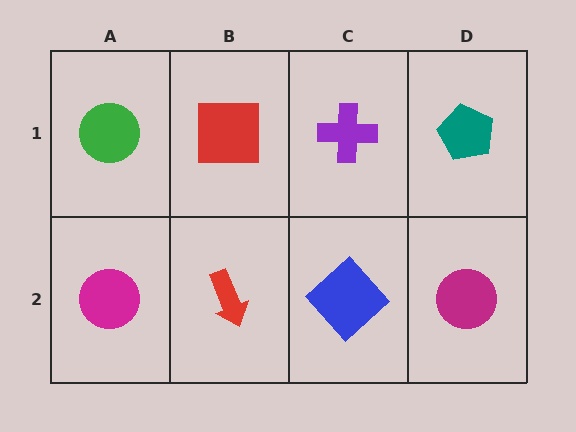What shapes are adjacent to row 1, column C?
A blue diamond (row 2, column C), a red square (row 1, column B), a teal pentagon (row 1, column D).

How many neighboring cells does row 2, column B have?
3.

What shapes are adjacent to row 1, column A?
A magenta circle (row 2, column A), a red square (row 1, column B).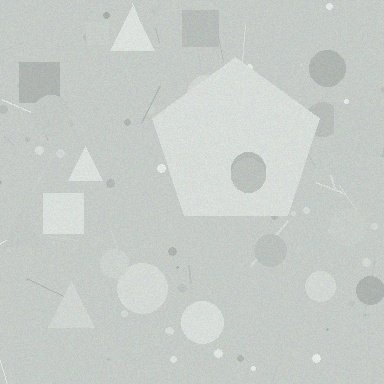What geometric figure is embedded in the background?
A pentagon is embedded in the background.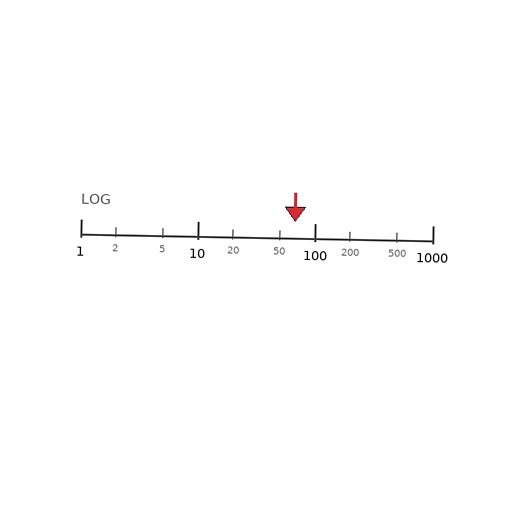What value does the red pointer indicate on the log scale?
The pointer indicates approximately 67.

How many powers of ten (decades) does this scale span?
The scale spans 3 decades, from 1 to 1000.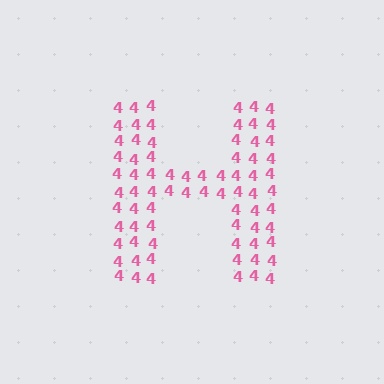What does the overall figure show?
The overall figure shows the letter H.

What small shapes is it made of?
It is made of small digit 4's.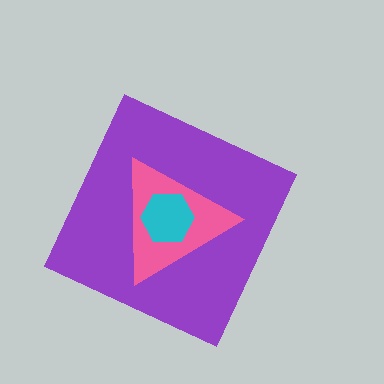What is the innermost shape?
The cyan hexagon.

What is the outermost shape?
The purple diamond.